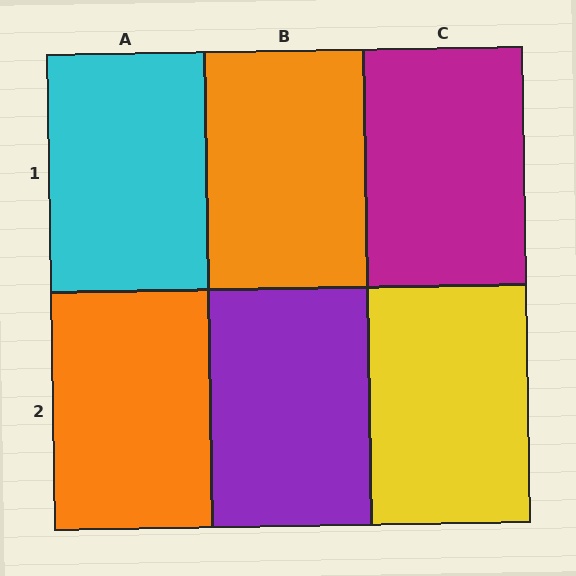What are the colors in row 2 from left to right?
Orange, purple, yellow.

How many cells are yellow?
1 cell is yellow.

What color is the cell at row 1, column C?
Magenta.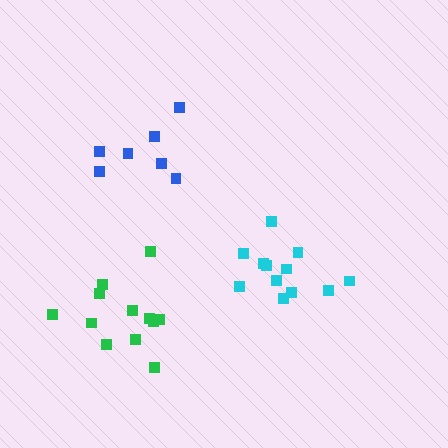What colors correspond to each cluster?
The clusters are colored: cyan, blue, green.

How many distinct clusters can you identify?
There are 3 distinct clusters.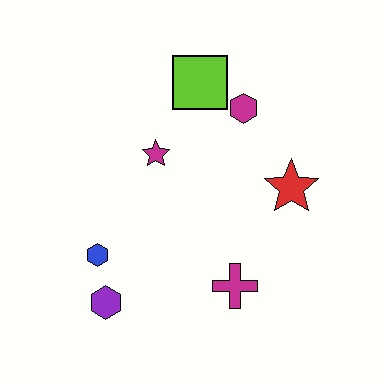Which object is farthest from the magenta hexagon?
The purple hexagon is farthest from the magenta hexagon.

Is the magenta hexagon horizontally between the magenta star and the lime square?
No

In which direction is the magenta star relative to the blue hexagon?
The magenta star is above the blue hexagon.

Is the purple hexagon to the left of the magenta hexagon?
Yes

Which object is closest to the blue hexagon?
The purple hexagon is closest to the blue hexagon.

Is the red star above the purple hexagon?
Yes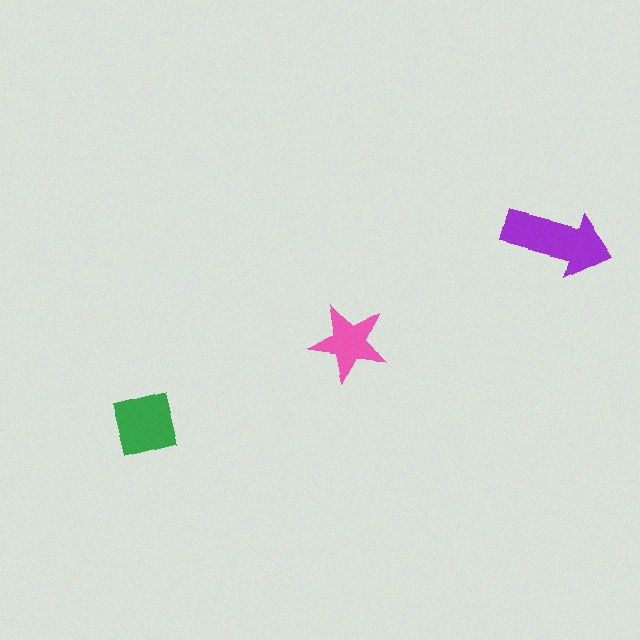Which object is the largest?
The purple arrow.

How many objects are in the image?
There are 3 objects in the image.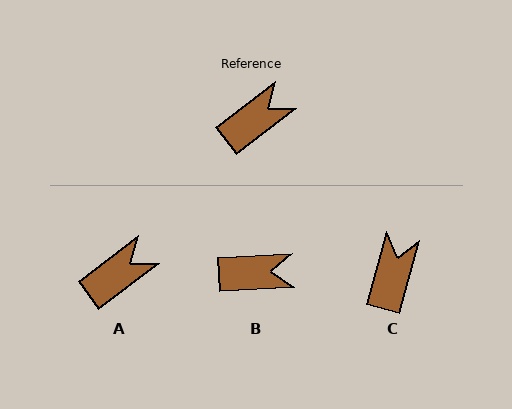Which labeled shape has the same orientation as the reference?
A.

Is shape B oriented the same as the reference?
No, it is off by about 34 degrees.